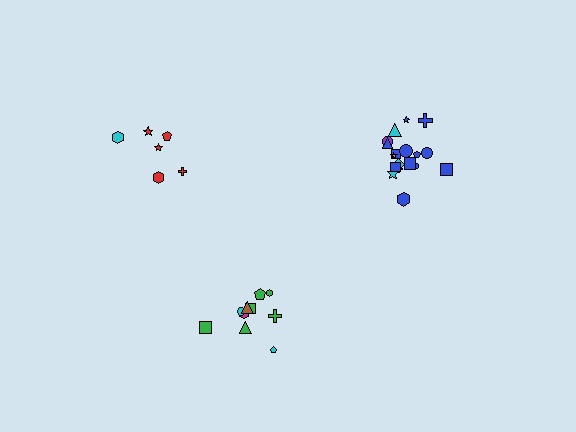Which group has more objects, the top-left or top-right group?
The top-right group.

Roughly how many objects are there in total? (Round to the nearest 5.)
Roughly 35 objects in total.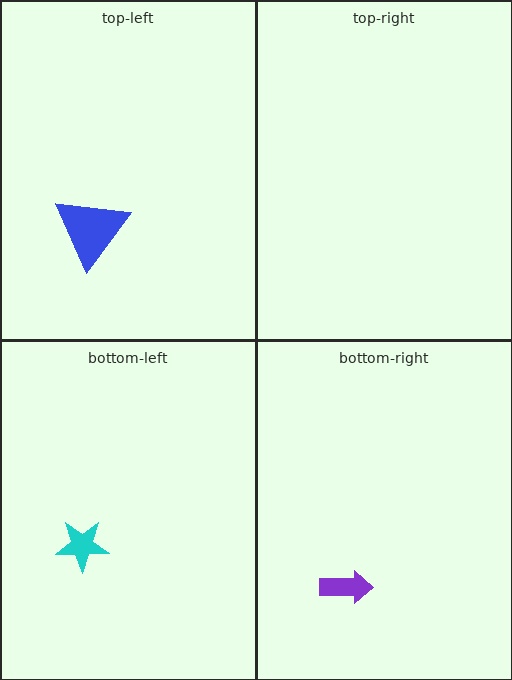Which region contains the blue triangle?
The top-left region.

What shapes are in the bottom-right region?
The purple arrow.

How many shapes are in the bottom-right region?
1.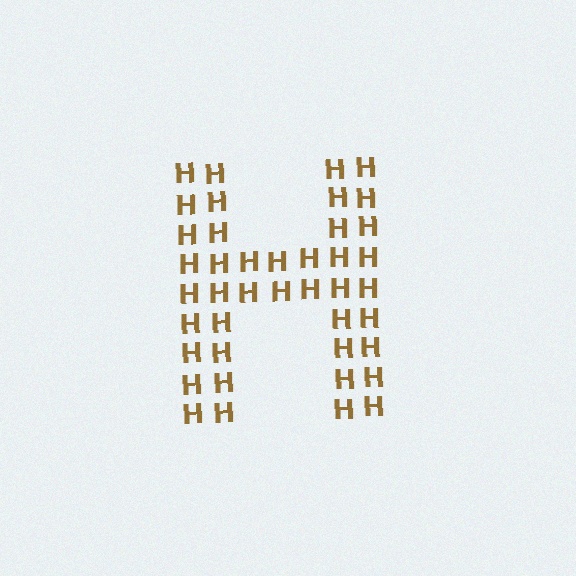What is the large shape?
The large shape is the letter H.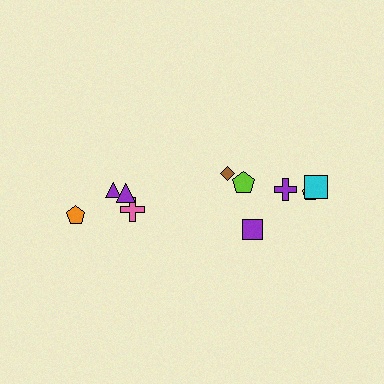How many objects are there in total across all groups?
There are 10 objects.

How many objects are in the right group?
There are 6 objects.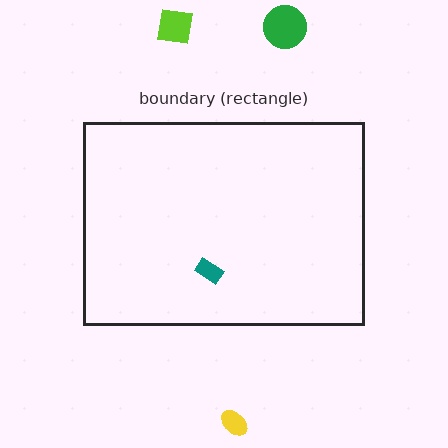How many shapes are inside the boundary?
1 inside, 3 outside.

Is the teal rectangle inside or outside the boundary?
Inside.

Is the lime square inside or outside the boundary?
Outside.